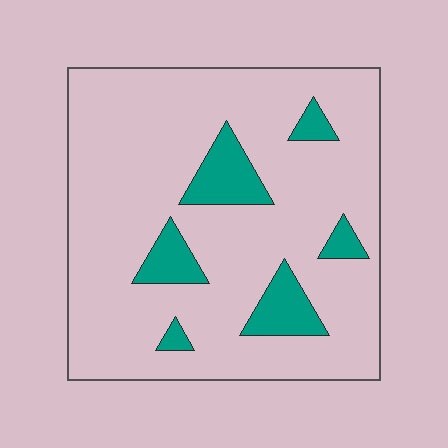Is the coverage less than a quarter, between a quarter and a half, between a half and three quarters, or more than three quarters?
Less than a quarter.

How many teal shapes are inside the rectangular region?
6.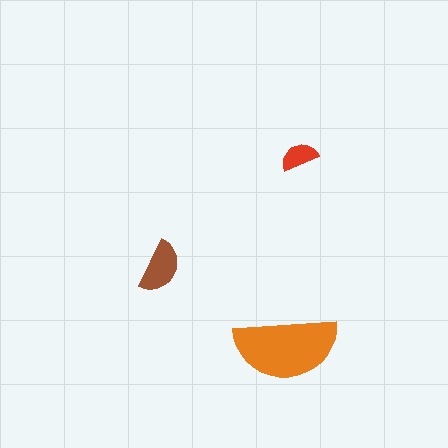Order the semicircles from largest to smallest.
the orange one, the brown one, the red one.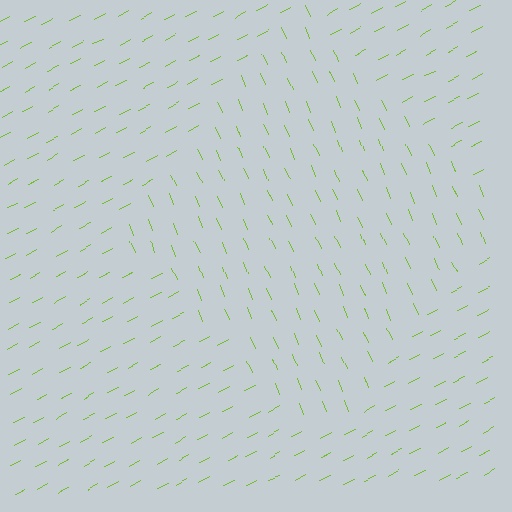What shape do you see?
I see a diamond.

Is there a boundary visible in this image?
Yes, there is a texture boundary formed by a change in line orientation.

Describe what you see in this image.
The image is filled with small lime line segments. A diamond region in the image has lines oriented differently from the surrounding lines, creating a visible texture boundary.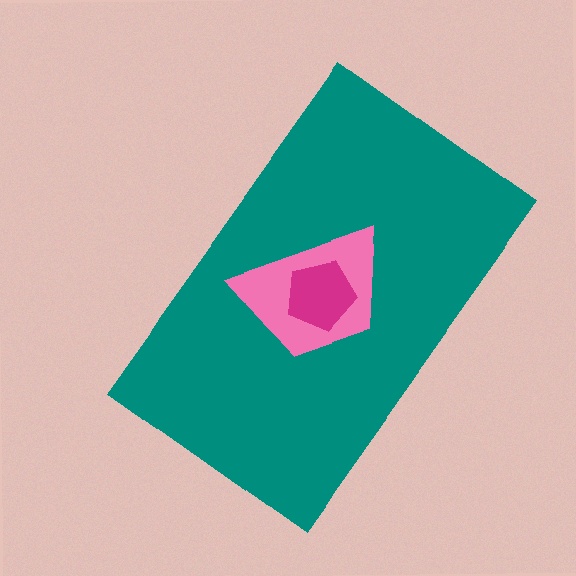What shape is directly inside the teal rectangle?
The pink trapezoid.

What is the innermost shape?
The magenta pentagon.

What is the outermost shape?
The teal rectangle.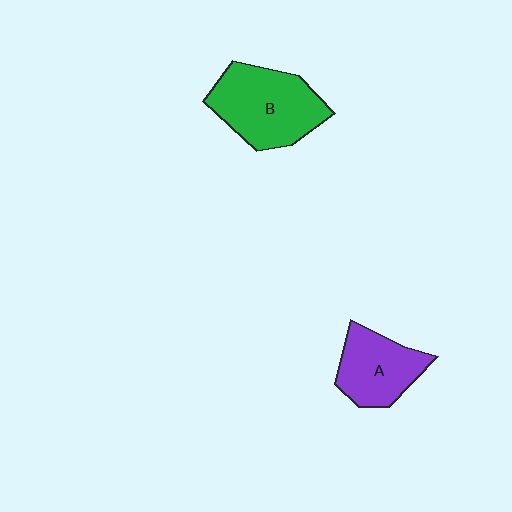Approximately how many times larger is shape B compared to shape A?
Approximately 1.4 times.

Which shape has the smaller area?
Shape A (purple).